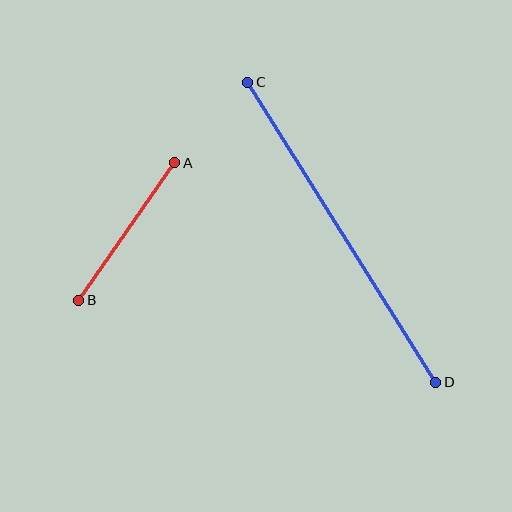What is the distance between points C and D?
The distance is approximately 354 pixels.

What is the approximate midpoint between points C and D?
The midpoint is at approximately (342, 232) pixels.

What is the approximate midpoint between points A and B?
The midpoint is at approximately (127, 231) pixels.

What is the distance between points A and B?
The distance is approximately 168 pixels.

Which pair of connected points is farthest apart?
Points C and D are farthest apart.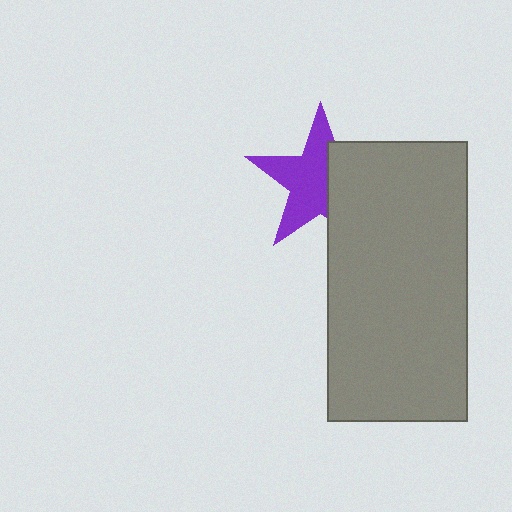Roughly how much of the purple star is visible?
About half of it is visible (roughly 60%).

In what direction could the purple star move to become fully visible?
The purple star could move left. That would shift it out from behind the gray rectangle entirely.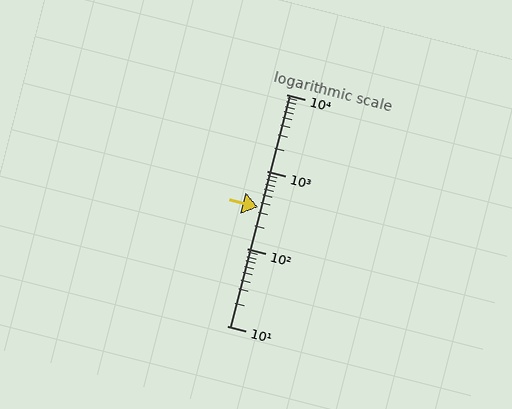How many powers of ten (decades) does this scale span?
The scale spans 3 decades, from 10 to 10000.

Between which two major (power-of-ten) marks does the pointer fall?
The pointer is between 100 and 1000.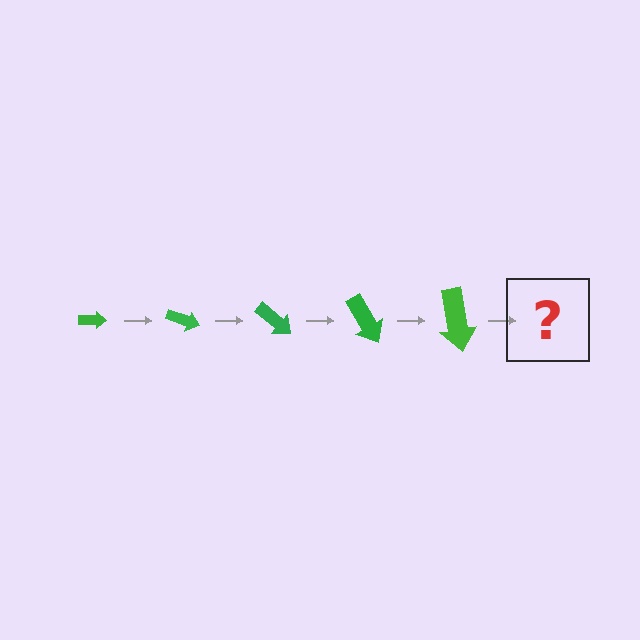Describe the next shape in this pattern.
It should be an arrow, larger than the previous one and rotated 100 degrees from the start.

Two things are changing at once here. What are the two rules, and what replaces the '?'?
The two rules are that the arrow grows larger each step and it rotates 20 degrees each step. The '?' should be an arrow, larger than the previous one and rotated 100 degrees from the start.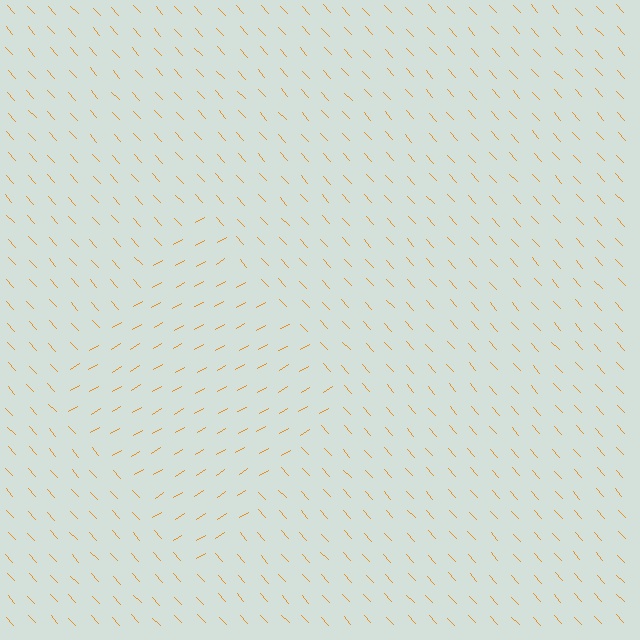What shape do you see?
I see a diamond.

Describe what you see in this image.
The image is filled with small orange line segments. A diamond region in the image has lines oriented differently from the surrounding lines, creating a visible texture boundary.